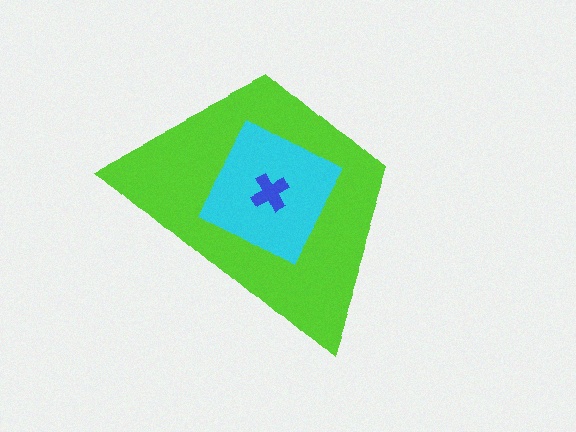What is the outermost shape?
The lime trapezoid.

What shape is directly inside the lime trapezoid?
The cyan diamond.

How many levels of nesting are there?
3.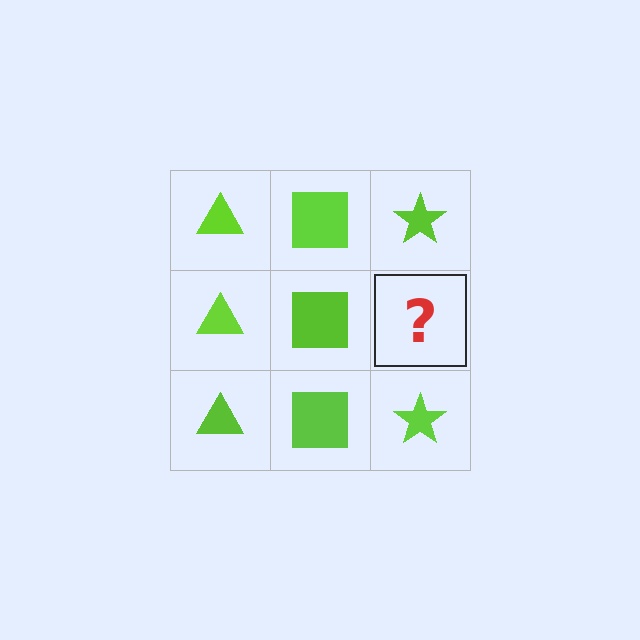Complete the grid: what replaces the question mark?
The question mark should be replaced with a lime star.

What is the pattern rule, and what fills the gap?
The rule is that each column has a consistent shape. The gap should be filled with a lime star.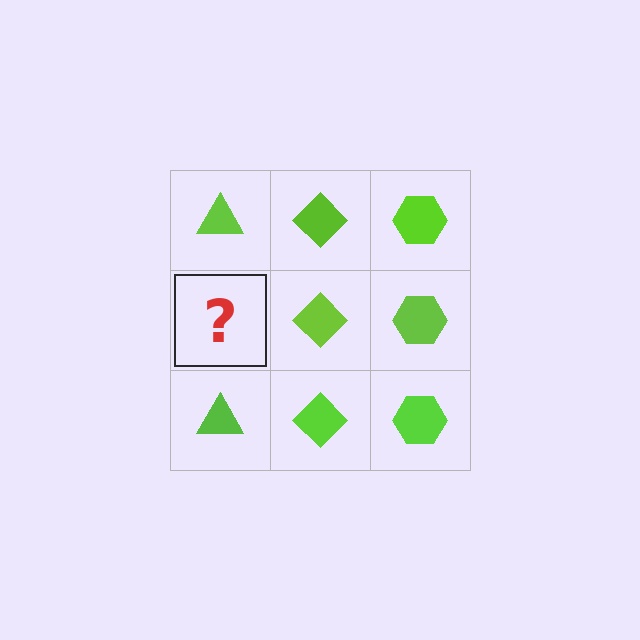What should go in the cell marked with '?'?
The missing cell should contain a lime triangle.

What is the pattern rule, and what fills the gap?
The rule is that each column has a consistent shape. The gap should be filled with a lime triangle.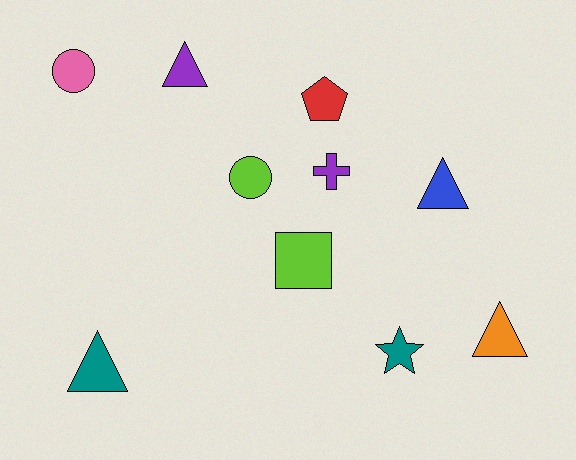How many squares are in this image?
There is 1 square.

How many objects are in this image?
There are 10 objects.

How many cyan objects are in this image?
There are no cyan objects.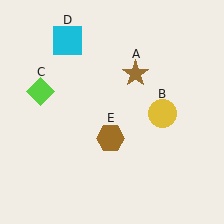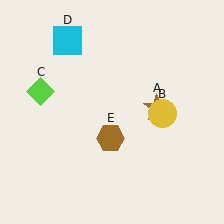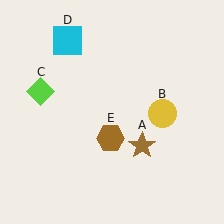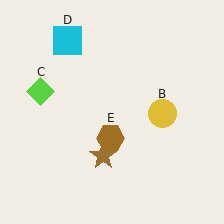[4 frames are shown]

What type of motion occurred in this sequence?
The brown star (object A) rotated clockwise around the center of the scene.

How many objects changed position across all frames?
1 object changed position: brown star (object A).